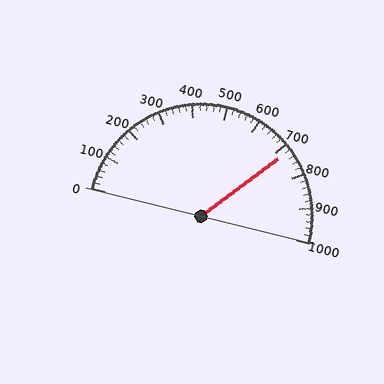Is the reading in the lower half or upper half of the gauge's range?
The reading is in the upper half of the range (0 to 1000).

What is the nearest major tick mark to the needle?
The nearest major tick mark is 700.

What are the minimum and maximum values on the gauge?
The gauge ranges from 0 to 1000.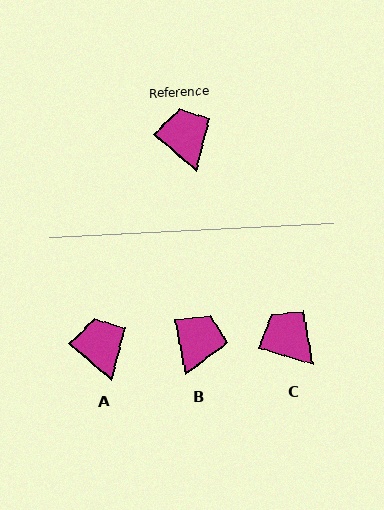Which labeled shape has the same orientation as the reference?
A.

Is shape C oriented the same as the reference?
No, it is off by about 24 degrees.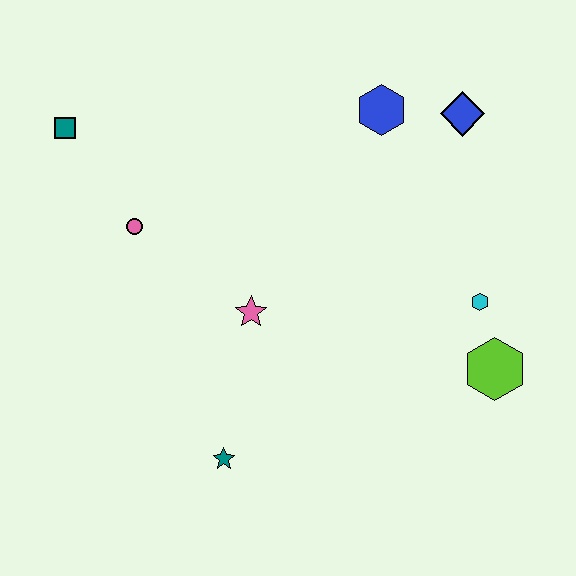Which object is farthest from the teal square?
The lime hexagon is farthest from the teal square.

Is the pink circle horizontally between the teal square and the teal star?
Yes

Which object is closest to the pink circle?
The teal square is closest to the pink circle.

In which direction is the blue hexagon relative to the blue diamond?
The blue hexagon is to the left of the blue diamond.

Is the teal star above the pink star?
No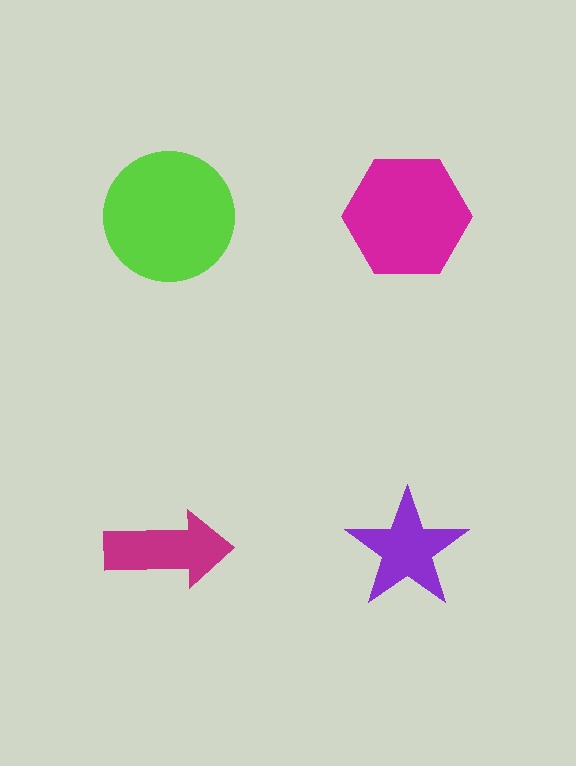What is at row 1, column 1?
A lime circle.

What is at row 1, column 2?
A magenta hexagon.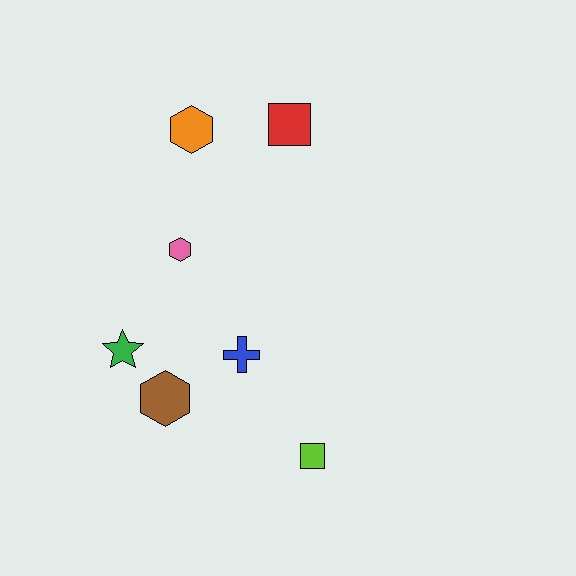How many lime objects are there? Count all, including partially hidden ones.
There is 1 lime object.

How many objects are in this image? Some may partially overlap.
There are 7 objects.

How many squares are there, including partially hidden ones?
There are 2 squares.